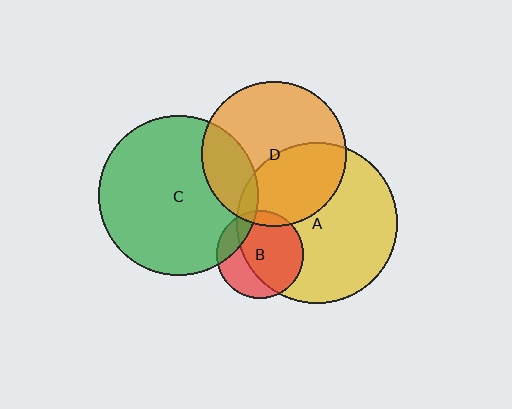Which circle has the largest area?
Circle A (yellow).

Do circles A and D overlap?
Yes.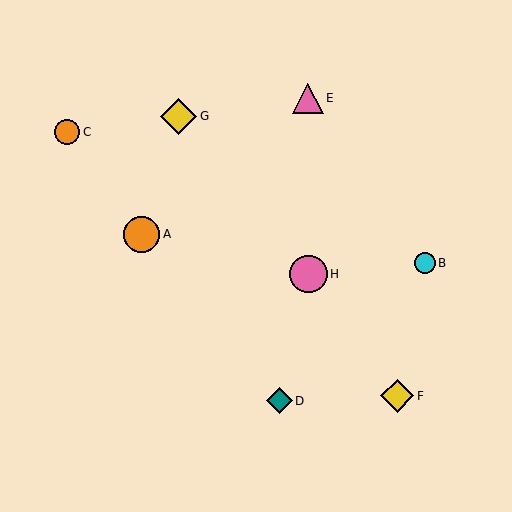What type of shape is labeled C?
Shape C is an orange circle.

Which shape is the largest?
The pink circle (labeled H) is the largest.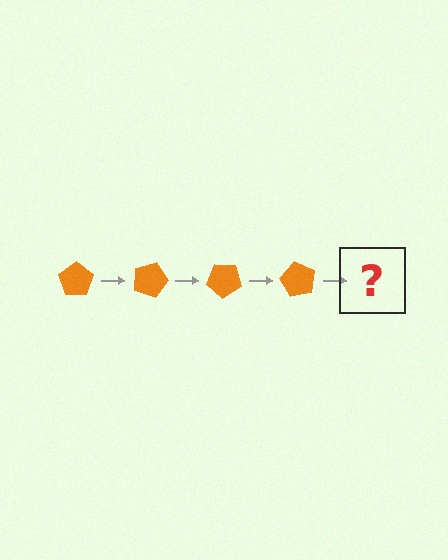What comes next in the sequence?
The next element should be an orange pentagon rotated 80 degrees.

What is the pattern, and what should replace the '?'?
The pattern is that the pentagon rotates 20 degrees each step. The '?' should be an orange pentagon rotated 80 degrees.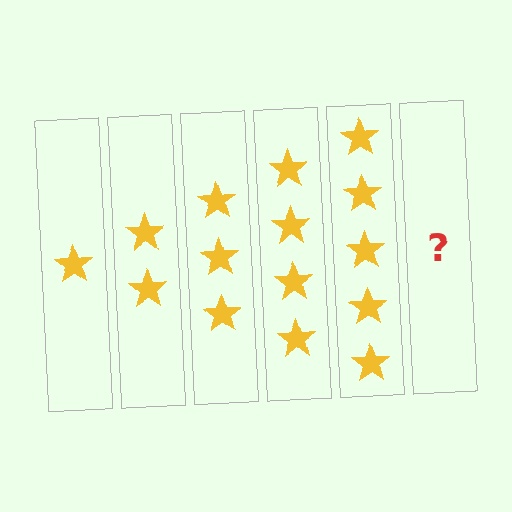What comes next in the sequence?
The next element should be 6 stars.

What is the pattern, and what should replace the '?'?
The pattern is that each step adds one more star. The '?' should be 6 stars.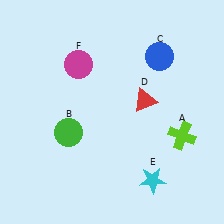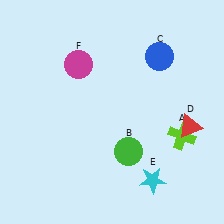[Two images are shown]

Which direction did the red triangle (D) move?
The red triangle (D) moved right.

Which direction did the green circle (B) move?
The green circle (B) moved right.